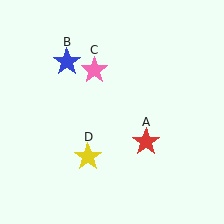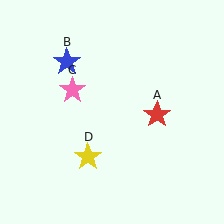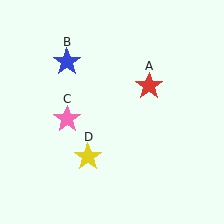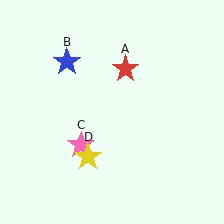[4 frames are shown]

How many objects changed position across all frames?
2 objects changed position: red star (object A), pink star (object C).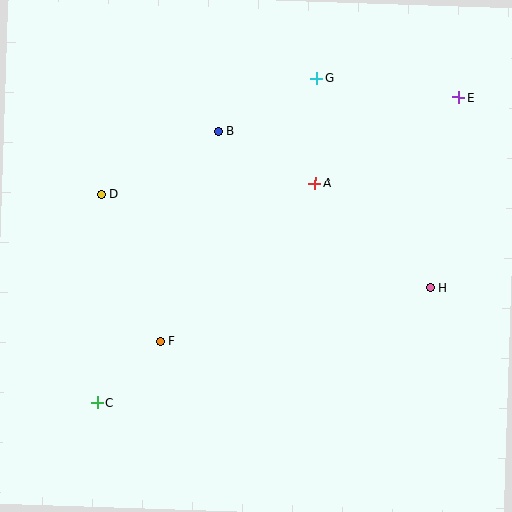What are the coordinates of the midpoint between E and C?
The midpoint between E and C is at (278, 250).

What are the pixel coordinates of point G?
Point G is at (317, 78).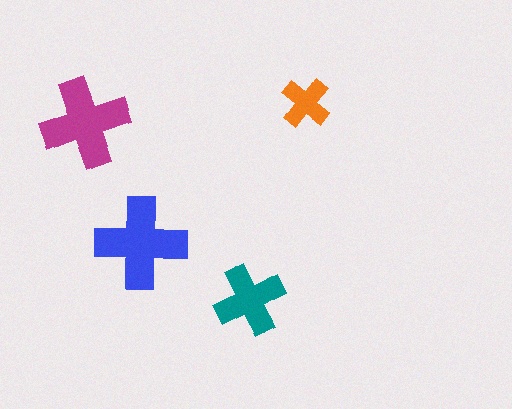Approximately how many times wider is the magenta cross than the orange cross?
About 2 times wider.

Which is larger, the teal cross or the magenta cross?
The magenta one.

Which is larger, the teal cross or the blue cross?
The blue one.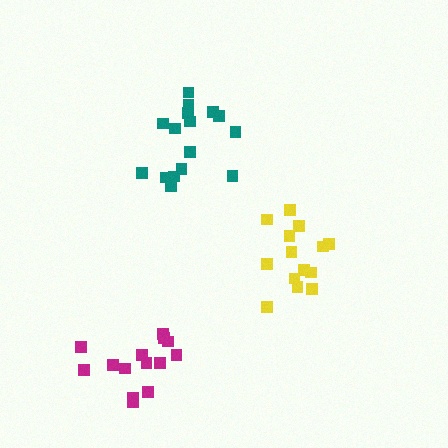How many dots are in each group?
Group 1: 14 dots, Group 2: 16 dots, Group 3: 14 dots (44 total).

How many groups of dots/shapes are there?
There are 3 groups.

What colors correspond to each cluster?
The clusters are colored: yellow, teal, magenta.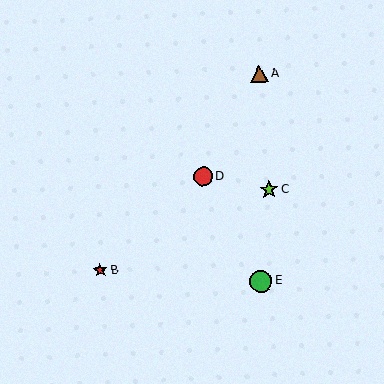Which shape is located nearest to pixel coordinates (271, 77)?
The brown triangle (labeled A) at (259, 74) is nearest to that location.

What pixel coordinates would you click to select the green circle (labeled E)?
Click at (261, 281) to select the green circle E.